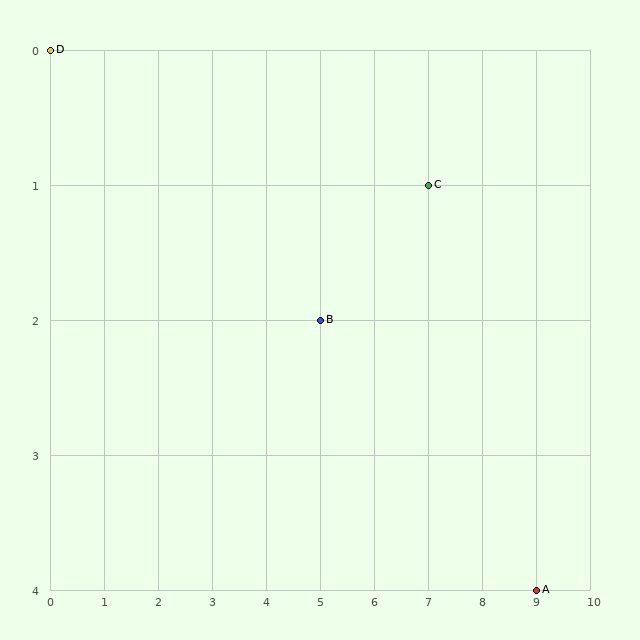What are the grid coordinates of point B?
Point B is at grid coordinates (5, 2).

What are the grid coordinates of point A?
Point A is at grid coordinates (9, 4).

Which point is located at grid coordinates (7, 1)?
Point C is at (7, 1).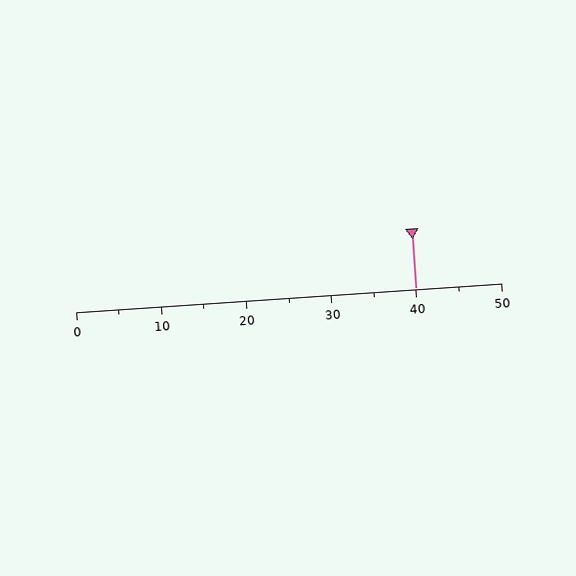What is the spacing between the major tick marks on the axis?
The major ticks are spaced 10 apart.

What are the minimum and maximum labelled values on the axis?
The axis runs from 0 to 50.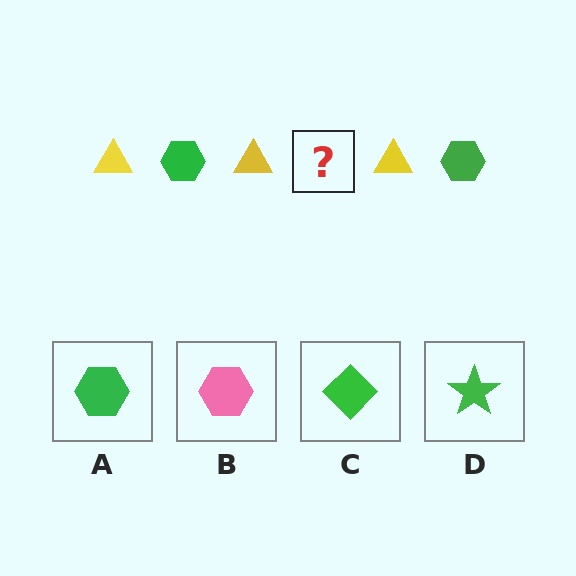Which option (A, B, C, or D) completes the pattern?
A.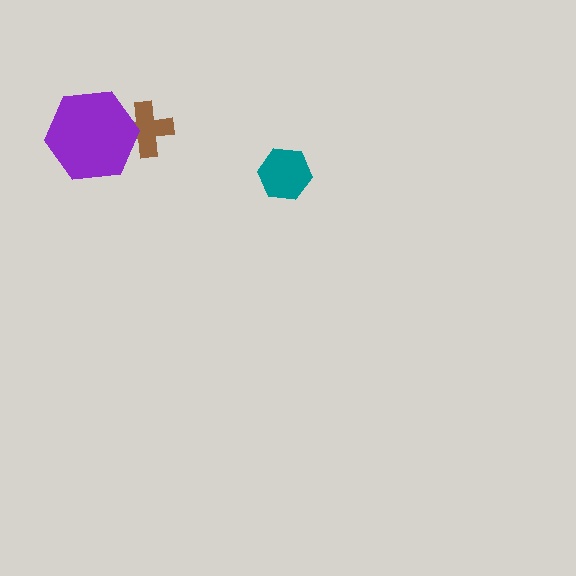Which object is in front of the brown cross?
The purple hexagon is in front of the brown cross.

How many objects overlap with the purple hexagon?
1 object overlaps with the purple hexagon.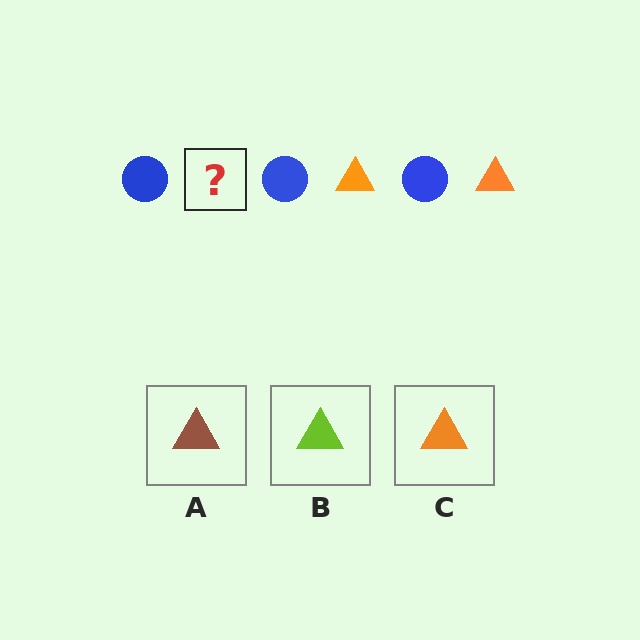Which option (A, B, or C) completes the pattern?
C.